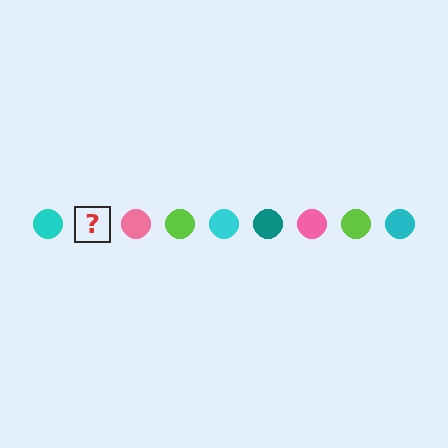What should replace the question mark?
The question mark should be replaced with a teal circle.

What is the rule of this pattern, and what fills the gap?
The rule is that the pattern cycles through cyan, teal, pink, lime circles. The gap should be filled with a teal circle.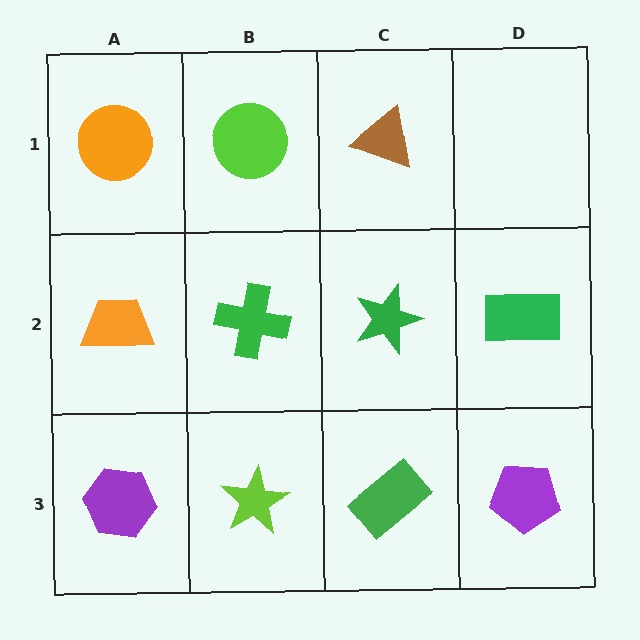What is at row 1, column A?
An orange circle.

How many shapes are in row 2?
4 shapes.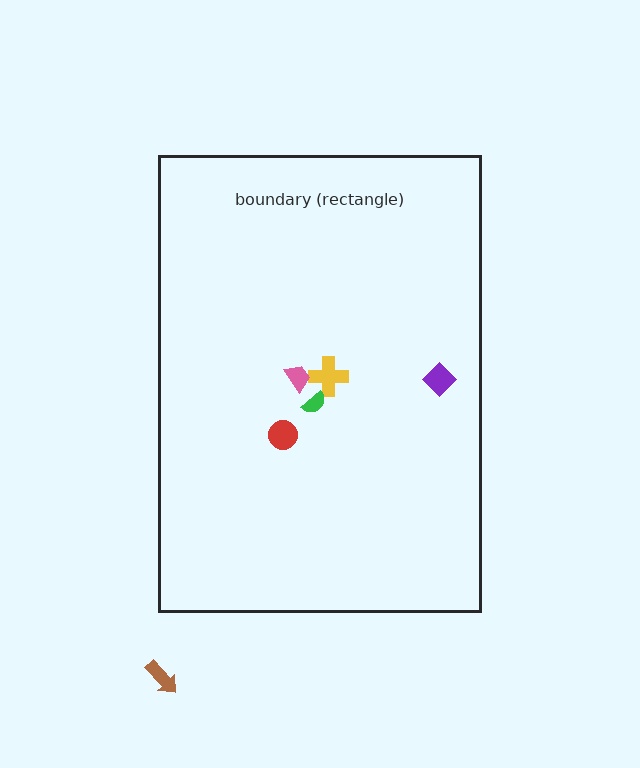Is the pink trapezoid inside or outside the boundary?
Inside.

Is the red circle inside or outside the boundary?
Inside.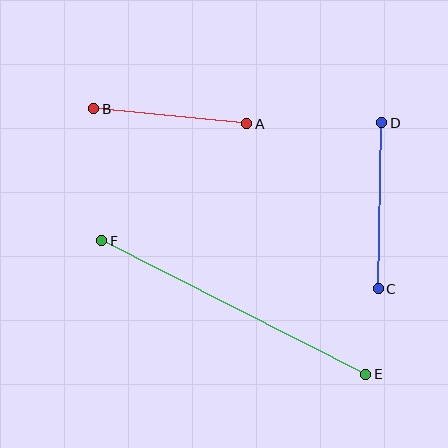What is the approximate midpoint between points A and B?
The midpoint is at approximately (170, 116) pixels.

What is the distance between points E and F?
The distance is approximately 296 pixels.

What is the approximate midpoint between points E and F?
The midpoint is at approximately (234, 307) pixels.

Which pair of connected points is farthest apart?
Points E and F are farthest apart.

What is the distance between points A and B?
The distance is approximately 154 pixels.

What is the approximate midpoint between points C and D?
The midpoint is at approximately (380, 206) pixels.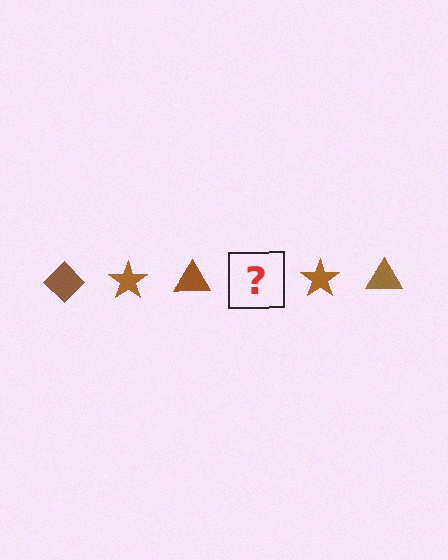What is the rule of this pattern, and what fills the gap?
The rule is that the pattern cycles through diamond, star, triangle shapes in brown. The gap should be filled with a brown diamond.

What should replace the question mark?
The question mark should be replaced with a brown diamond.